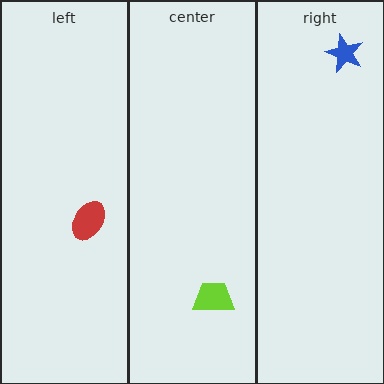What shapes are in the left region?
The red ellipse.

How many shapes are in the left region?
1.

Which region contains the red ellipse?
The left region.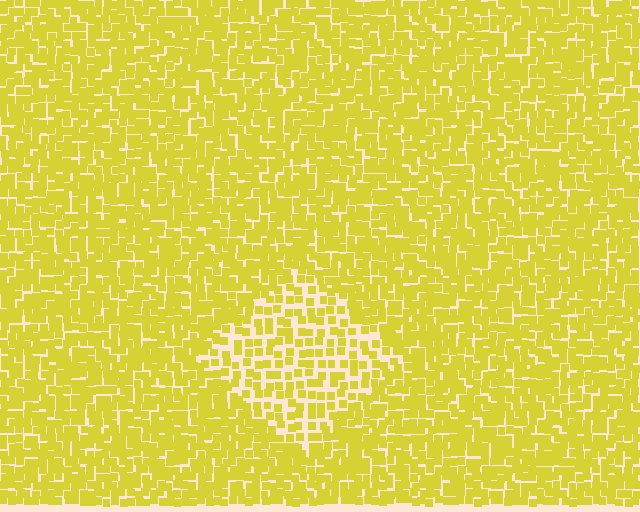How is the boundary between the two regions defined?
The boundary is defined by a change in element density (approximately 1.8x ratio). All elements are the same color, size, and shape.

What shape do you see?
I see a diamond.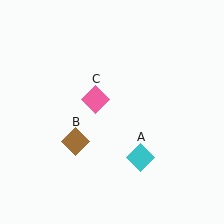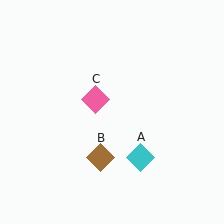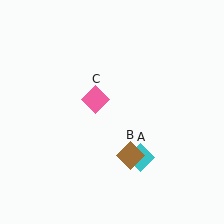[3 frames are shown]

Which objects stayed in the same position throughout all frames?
Cyan diamond (object A) and pink diamond (object C) remained stationary.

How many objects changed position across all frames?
1 object changed position: brown diamond (object B).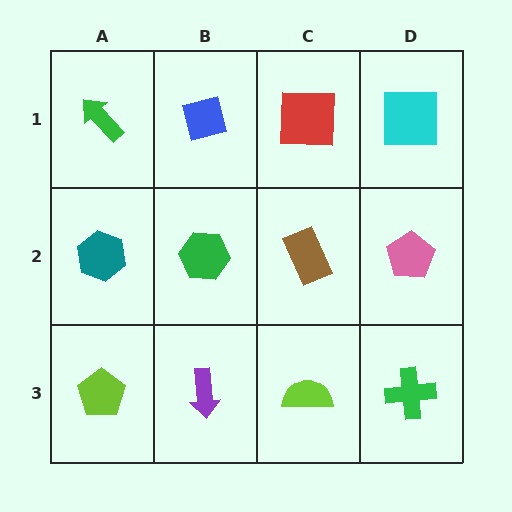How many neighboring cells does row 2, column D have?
3.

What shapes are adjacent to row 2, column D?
A cyan square (row 1, column D), a green cross (row 3, column D), a brown rectangle (row 2, column C).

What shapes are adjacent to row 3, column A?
A teal hexagon (row 2, column A), a purple arrow (row 3, column B).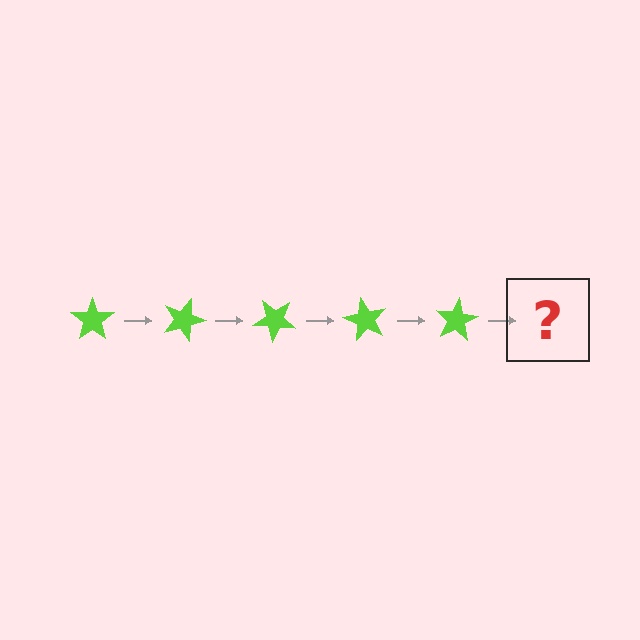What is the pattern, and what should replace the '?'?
The pattern is that the star rotates 20 degrees each step. The '?' should be a lime star rotated 100 degrees.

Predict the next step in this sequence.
The next step is a lime star rotated 100 degrees.